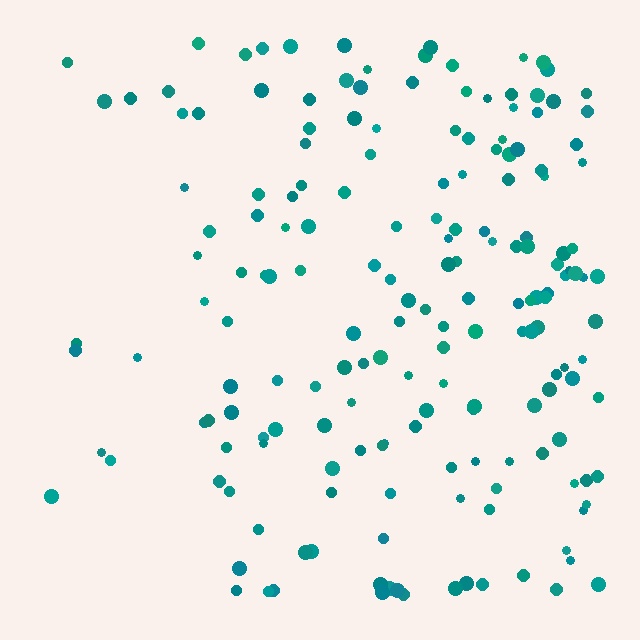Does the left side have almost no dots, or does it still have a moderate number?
Still a moderate number, just noticeably fewer than the right.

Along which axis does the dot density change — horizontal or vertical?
Horizontal.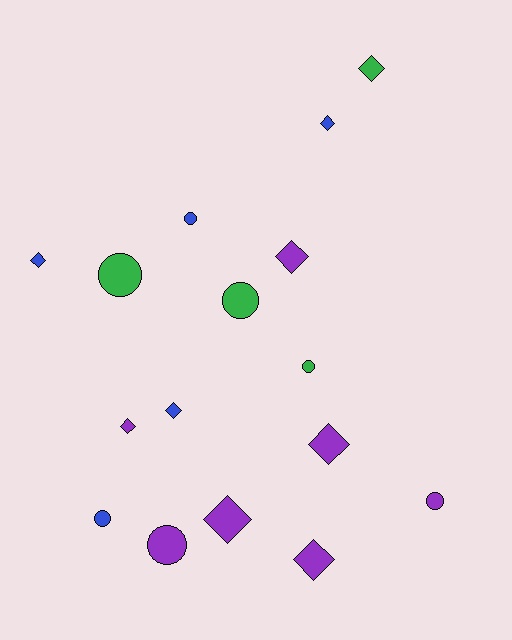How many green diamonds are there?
There is 1 green diamond.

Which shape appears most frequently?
Diamond, with 9 objects.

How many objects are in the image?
There are 16 objects.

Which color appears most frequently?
Purple, with 7 objects.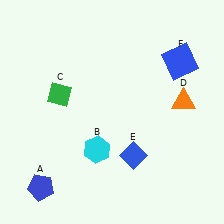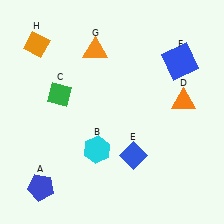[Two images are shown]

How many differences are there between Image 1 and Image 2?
There are 2 differences between the two images.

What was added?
An orange triangle (G), an orange diamond (H) were added in Image 2.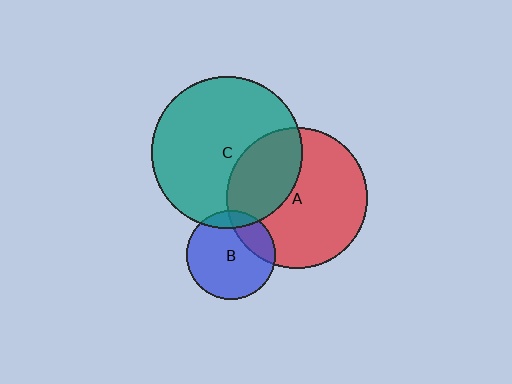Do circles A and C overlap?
Yes.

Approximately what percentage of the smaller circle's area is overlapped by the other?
Approximately 35%.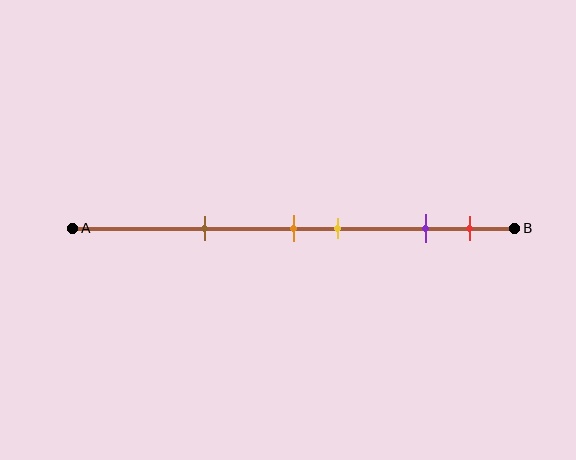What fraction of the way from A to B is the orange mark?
The orange mark is approximately 50% (0.5) of the way from A to B.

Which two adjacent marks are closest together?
The orange and yellow marks are the closest adjacent pair.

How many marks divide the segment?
There are 5 marks dividing the segment.